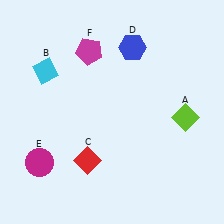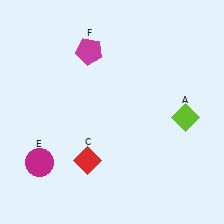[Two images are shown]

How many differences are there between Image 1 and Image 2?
There are 2 differences between the two images.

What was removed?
The blue hexagon (D), the cyan diamond (B) were removed in Image 2.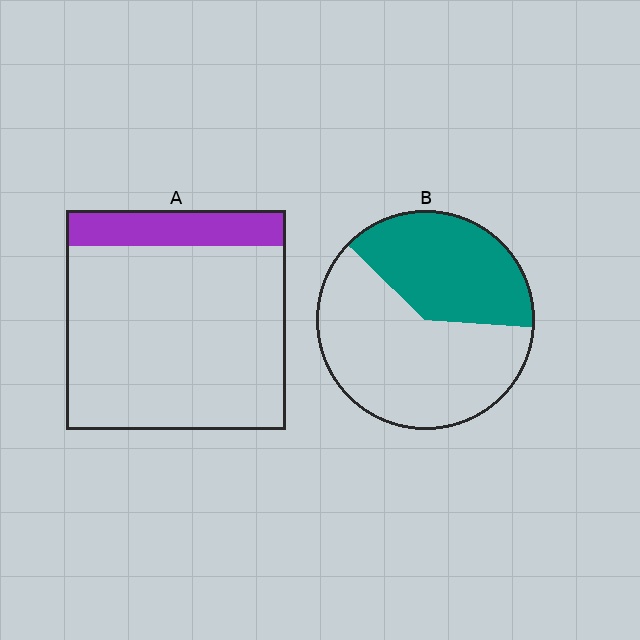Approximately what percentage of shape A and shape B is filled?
A is approximately 15% and B is approximately 40%.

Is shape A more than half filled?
No.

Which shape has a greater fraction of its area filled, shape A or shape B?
Shape B.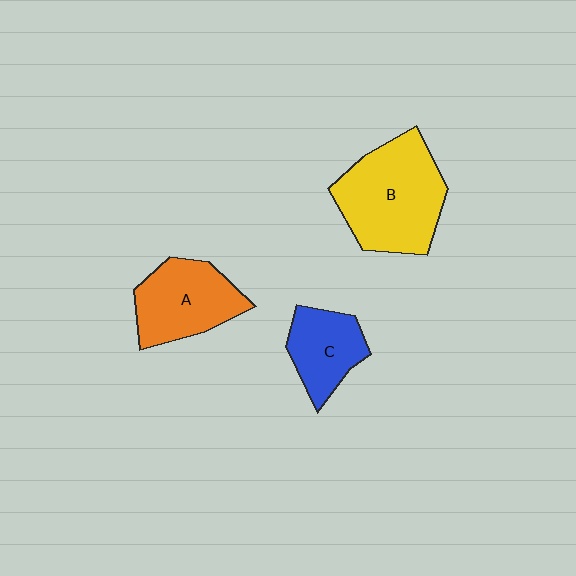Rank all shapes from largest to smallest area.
From largest to smallest: B (yellow), A (orange), C (blue).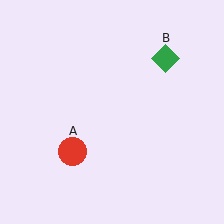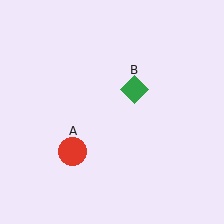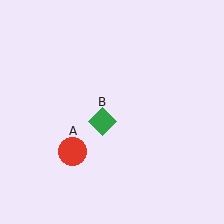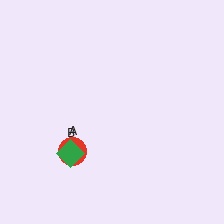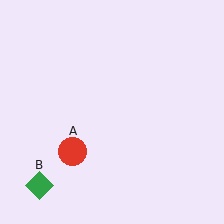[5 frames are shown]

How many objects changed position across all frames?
1 object changed position: green diamond (object B).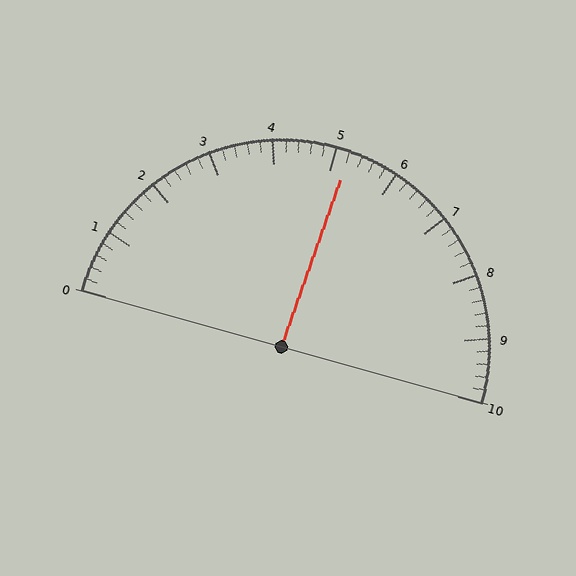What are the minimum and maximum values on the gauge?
The gauge ranges from 0 to 10.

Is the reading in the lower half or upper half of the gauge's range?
The reading is in the upper half of the range (0 to 10).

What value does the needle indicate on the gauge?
The needle indicates approximately 5.2.